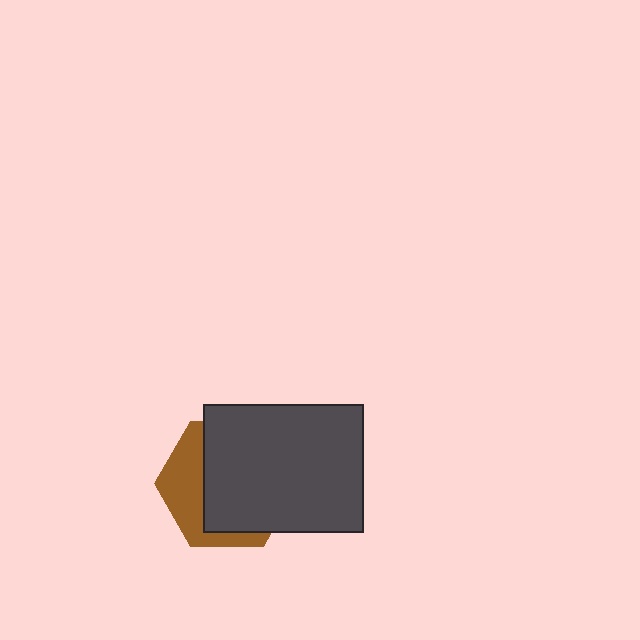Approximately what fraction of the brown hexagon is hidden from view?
Roughly 65% of the brown hexagon is hidden behind the dark gray rectangle.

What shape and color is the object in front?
The object in front is a dark gray rectangle.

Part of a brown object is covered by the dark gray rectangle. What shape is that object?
It is a hexagon.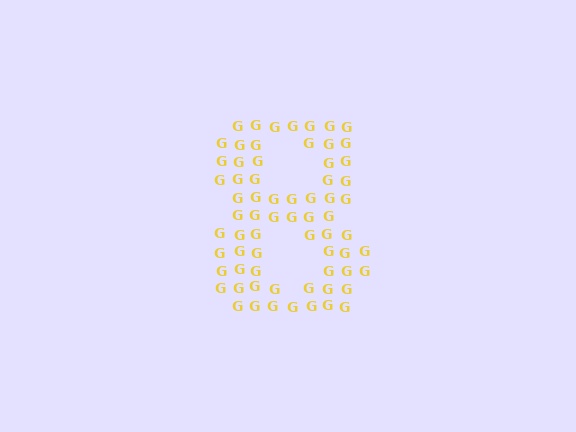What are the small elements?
The small elements are letter G's.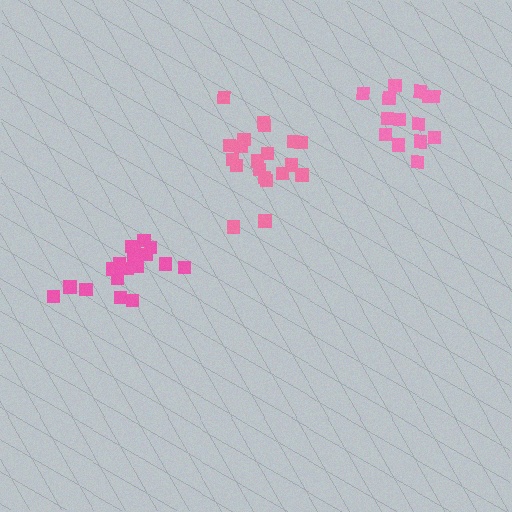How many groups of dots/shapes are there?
There are 3 groups.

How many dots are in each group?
Group 1: 20 dots, Group 2: 14 dots, Group 3: 20 dots (54 total).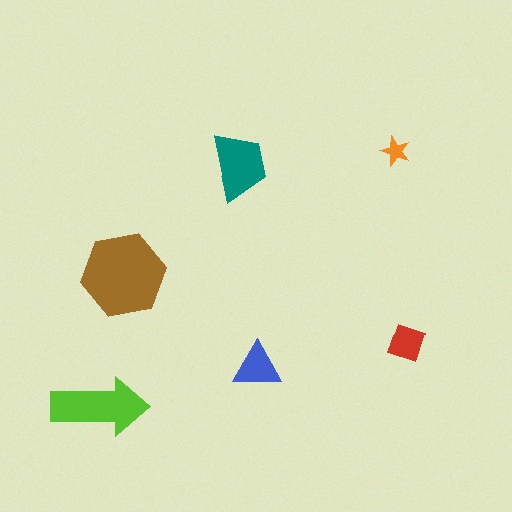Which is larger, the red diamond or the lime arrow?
The lime arrow.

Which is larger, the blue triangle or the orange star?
The blue triangle.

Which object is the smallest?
The orange star.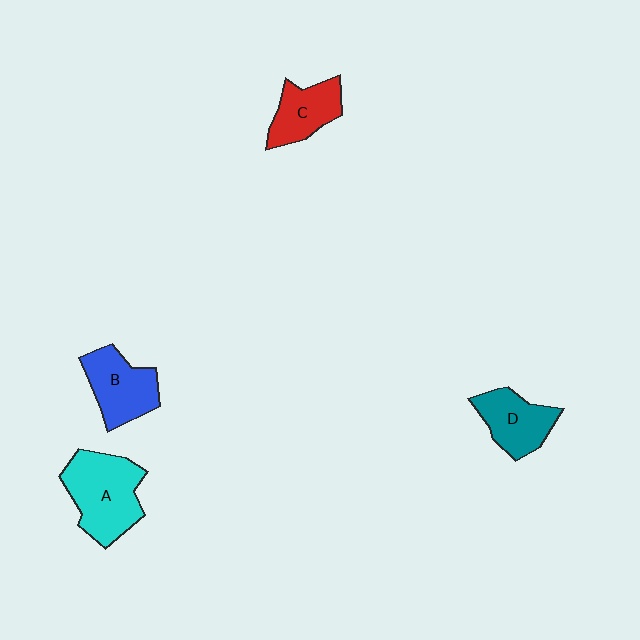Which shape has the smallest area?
Shape C (red).